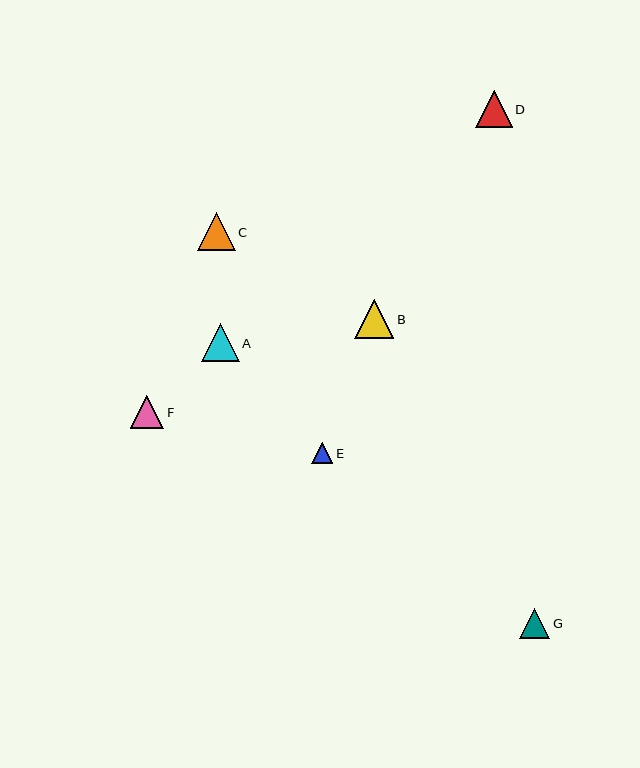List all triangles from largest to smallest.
From largest to smallest: B, A, C, D, F, G, E.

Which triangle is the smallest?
Triangle E is the smallest with a size of approximately 21 pixels.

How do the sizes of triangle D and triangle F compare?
Triangle D and triangle F are approximately the same size.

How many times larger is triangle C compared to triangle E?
Triangle C is approximately 1.8 times the size of triangle E.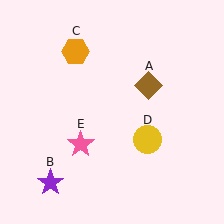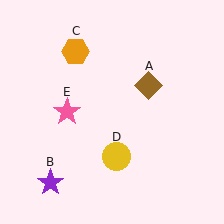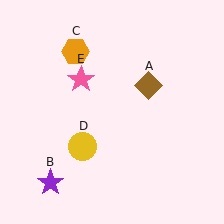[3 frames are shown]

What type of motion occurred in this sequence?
The yellow circle (object D), pink star (object E) rotated clockwise around the center of the scene.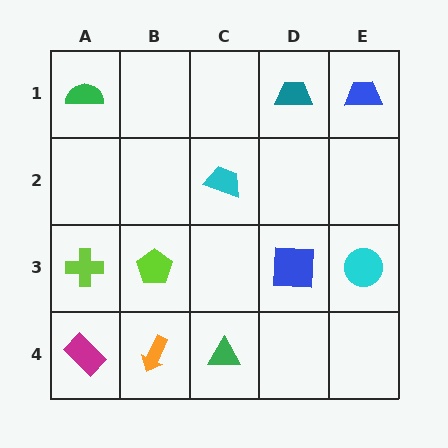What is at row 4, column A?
A magenta rectangle.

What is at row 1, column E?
A blue trapezoid.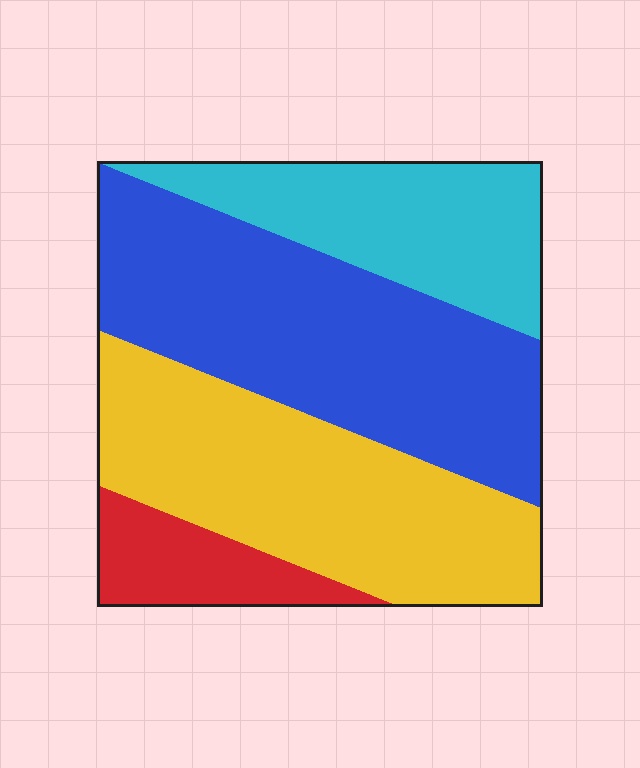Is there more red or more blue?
Blue.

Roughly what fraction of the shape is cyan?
Cyan takes up less than a quarter of the shape.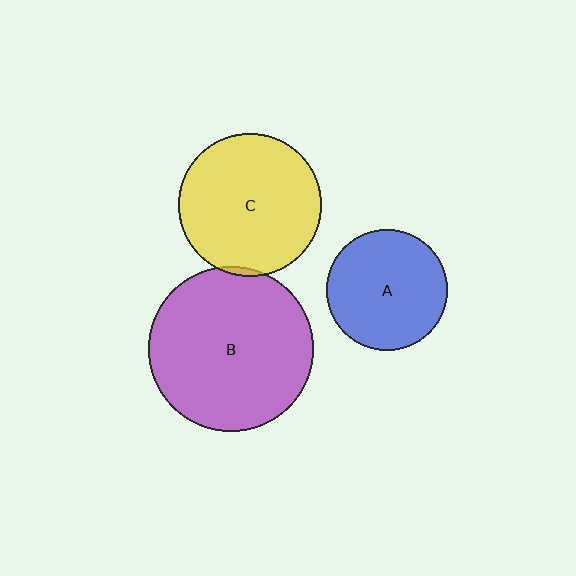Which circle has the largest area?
Circle B (purple).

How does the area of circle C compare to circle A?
Approximately 1.4 times.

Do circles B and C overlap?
Yes.